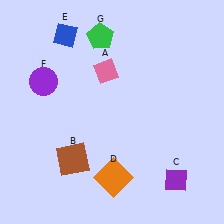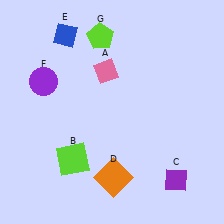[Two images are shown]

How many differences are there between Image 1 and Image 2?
There are 2 differences between the two images.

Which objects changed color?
B changed from brown to lime. G changed from green to lime.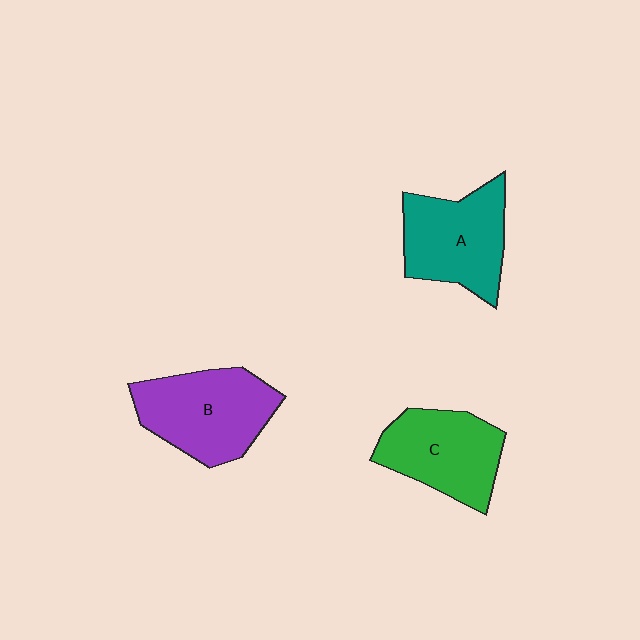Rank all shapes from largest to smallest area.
From largest to smallest: B (purple), A (teal), C (green).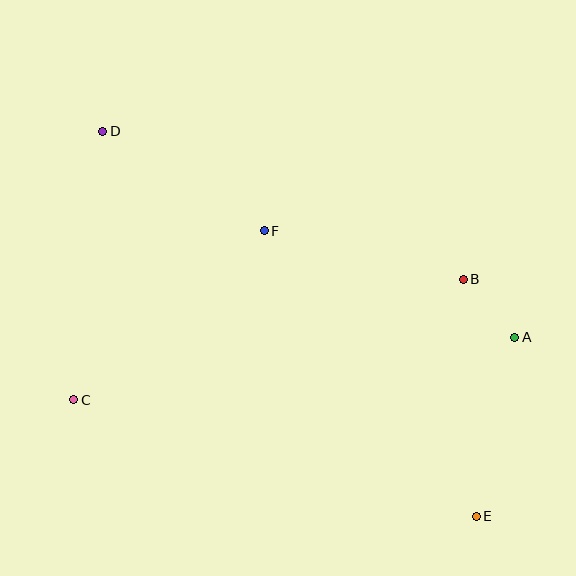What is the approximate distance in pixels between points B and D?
The distance between B and D is approximately 390 pixels.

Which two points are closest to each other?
Points A and B are closest to each other.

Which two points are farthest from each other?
Points D and E are farthest from each other.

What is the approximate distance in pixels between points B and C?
The distance between B and C is approximately 408 pixels.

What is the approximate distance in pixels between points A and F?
The distance between A and F is approximately 272 pixels.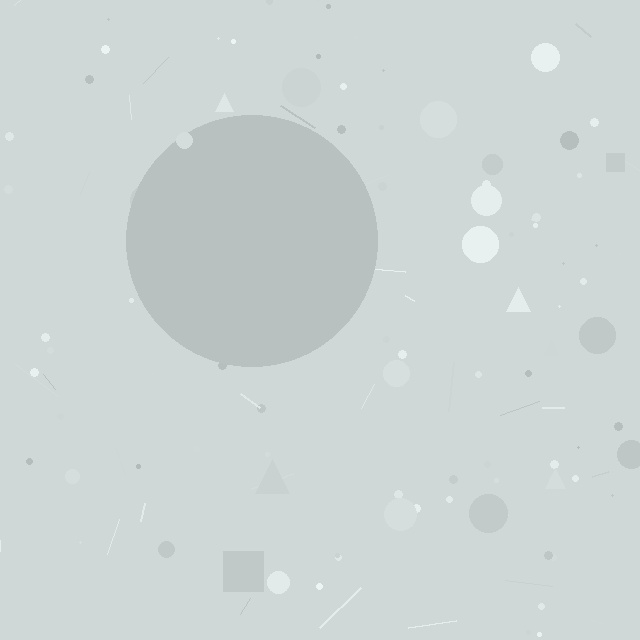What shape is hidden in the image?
A circle is hidden in the image.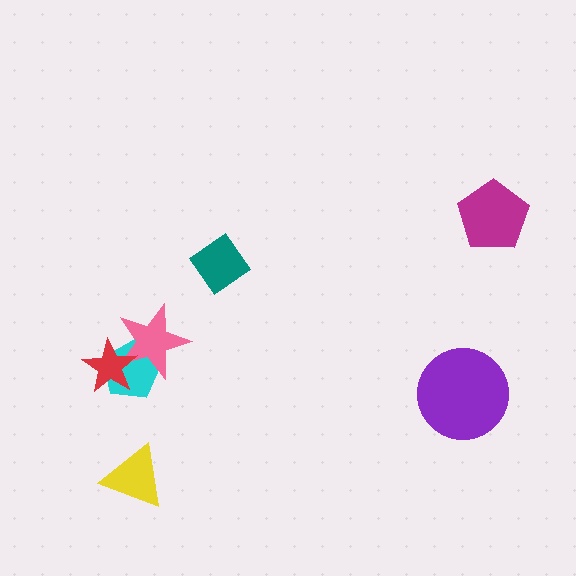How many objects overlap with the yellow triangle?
0 objects overlap with the yellow triangle.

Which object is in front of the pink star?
The red star is in front of the pink star.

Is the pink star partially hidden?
Yes, it is partially covered by another shape.